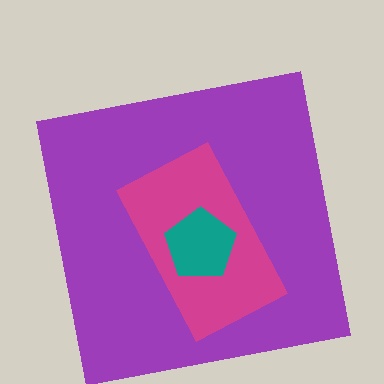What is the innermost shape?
The teal pentagon.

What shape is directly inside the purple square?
The magenta rectangle.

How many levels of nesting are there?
3.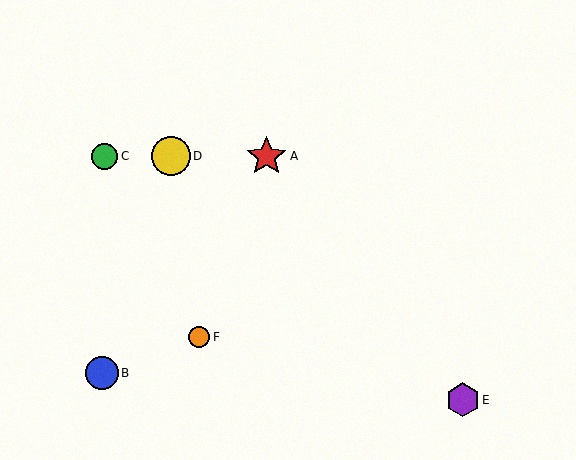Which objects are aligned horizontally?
Objects A, C, D are aligned horizontally.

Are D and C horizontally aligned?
Yes, both are at y≈156.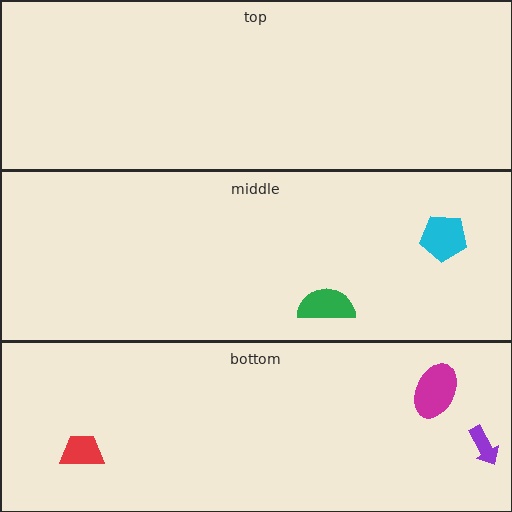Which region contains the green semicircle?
The middle region.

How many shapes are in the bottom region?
3.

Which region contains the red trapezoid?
The bottom region.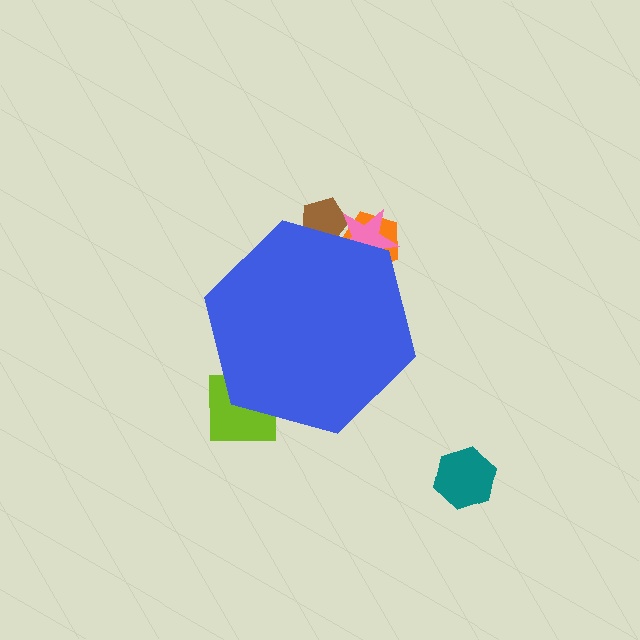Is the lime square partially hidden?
Yes, the lime square is partially hidden behind the blue hexagon.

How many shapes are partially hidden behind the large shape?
4 shapes are partially hidden.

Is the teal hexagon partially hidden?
No, the teal hexagon is fully visible.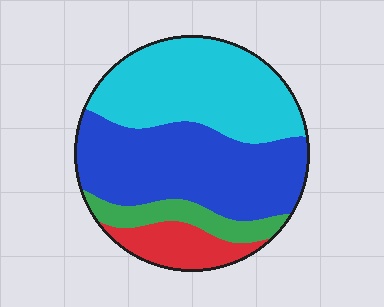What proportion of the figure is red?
Red takes up less than a quarter of the figure.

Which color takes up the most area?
Blue, at roughly 40%.